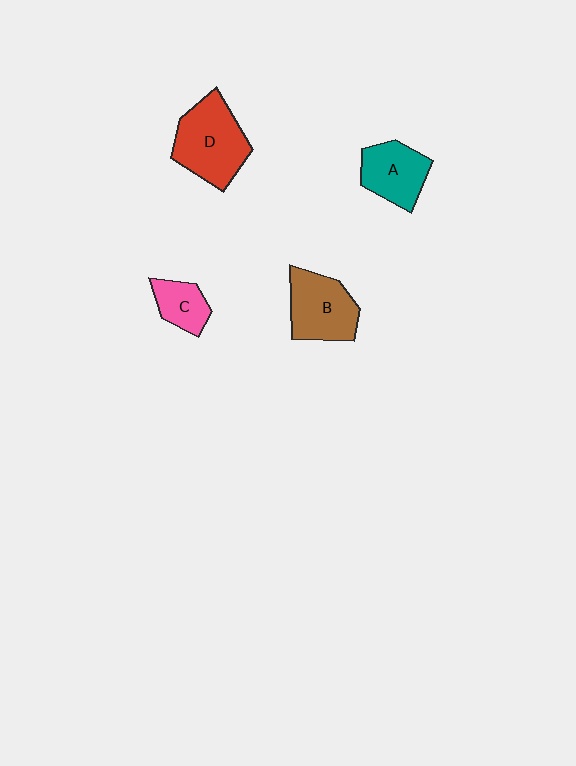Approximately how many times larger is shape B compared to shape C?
Approximately 1.8 times.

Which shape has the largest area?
Shape D (red).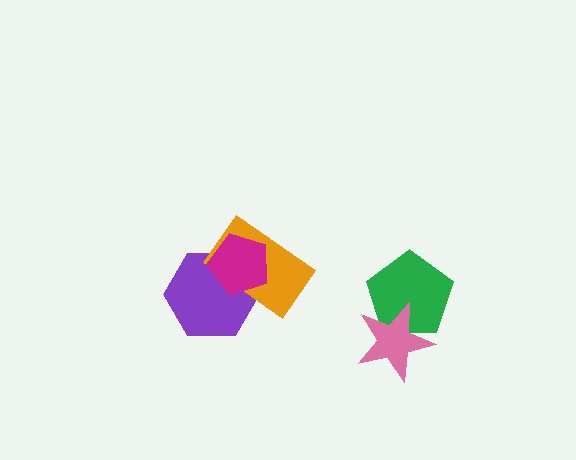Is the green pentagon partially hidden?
Yes, it is partially covered by another shape.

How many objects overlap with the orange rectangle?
2 objects overlap with the orange rectangle.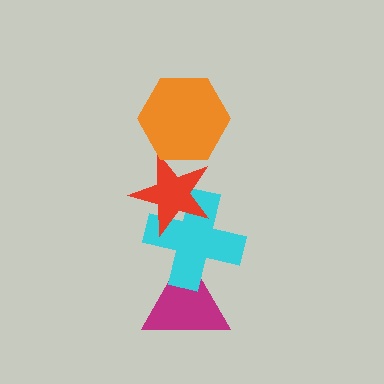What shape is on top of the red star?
The orange hexagon is on top of the red star.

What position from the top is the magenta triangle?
The magenta triangle is 4th from the top.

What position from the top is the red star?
The red star is 2nd from the top.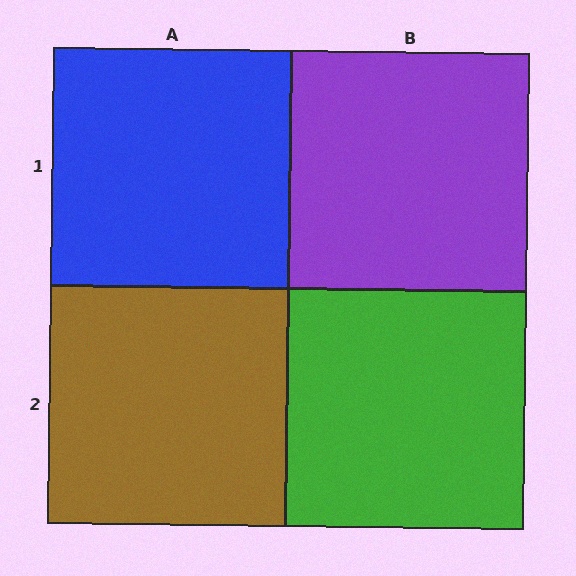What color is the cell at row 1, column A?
Blue.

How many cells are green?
1 cell is green.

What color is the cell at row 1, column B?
Purple.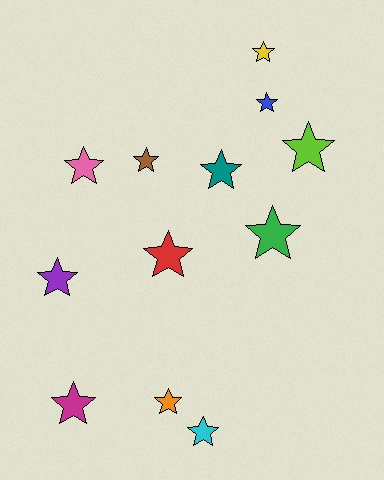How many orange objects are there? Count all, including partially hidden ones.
There is 1 orange object.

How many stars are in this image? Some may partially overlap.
There are 12 stars.